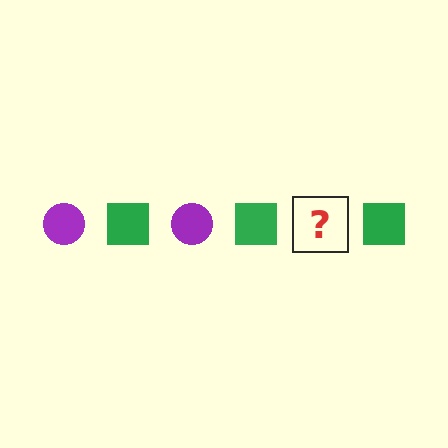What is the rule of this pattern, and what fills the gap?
The rule is that the pattern alternates between purple circle and green square. The gap should be filled with a purple circle.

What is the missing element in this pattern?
The missing element is a purple circle.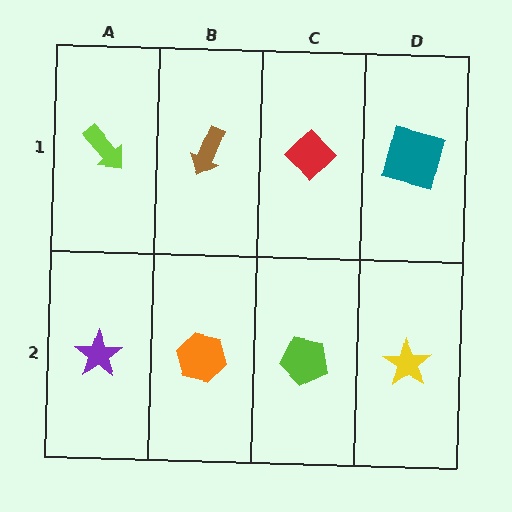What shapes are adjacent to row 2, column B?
A brown arrow (row 1, column B), a purple star (row 2, column A), a lime pentagon (row 2, column C).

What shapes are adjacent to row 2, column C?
A red diamond (row 1, column C), an orange hexagon (row 2, column B), a yellow star (row 2, column D).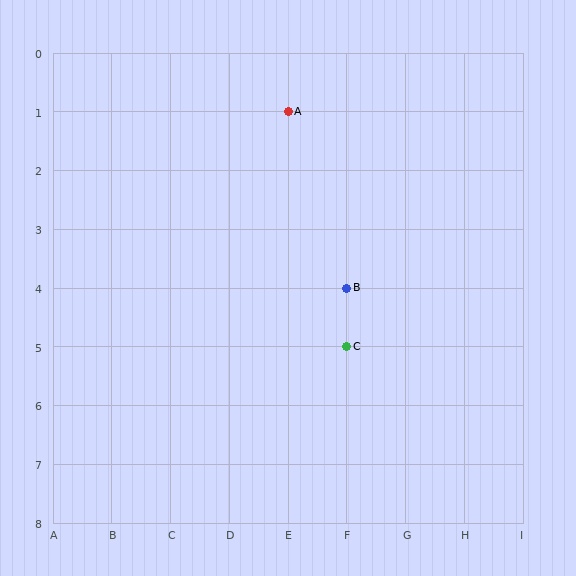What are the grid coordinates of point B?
Point B is at grid coordinates (F, 4).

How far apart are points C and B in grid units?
Points C and B are 1 row apart.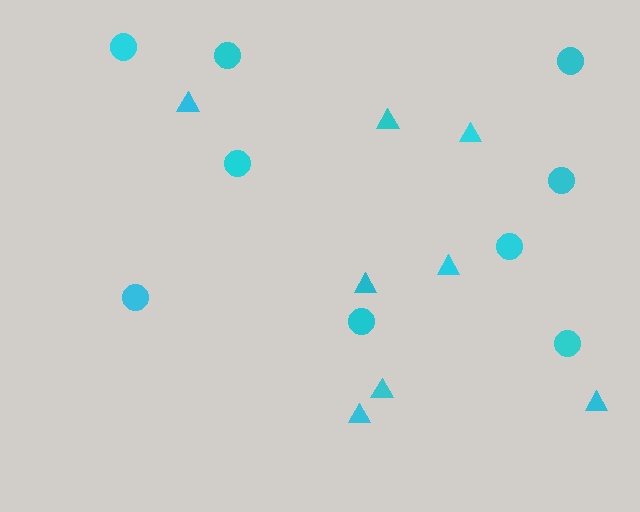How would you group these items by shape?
There are 2 groups: one group of triangles (8) and one group of circles (9).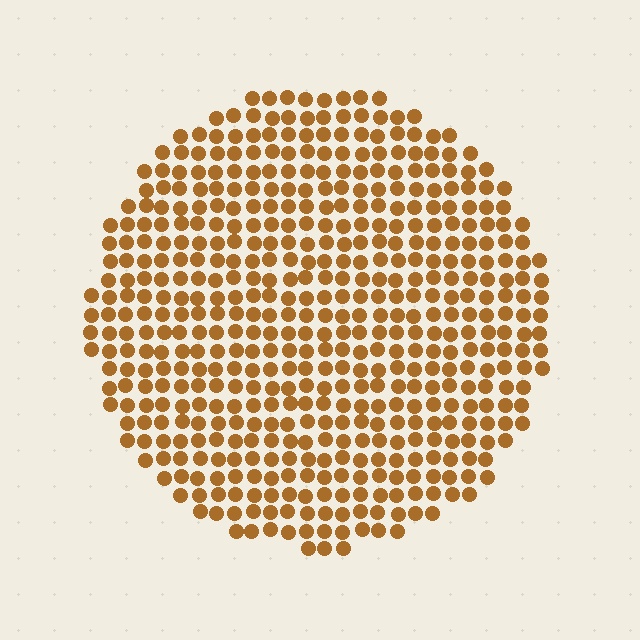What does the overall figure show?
The overall figure shows a circle.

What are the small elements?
The small elements are circles.